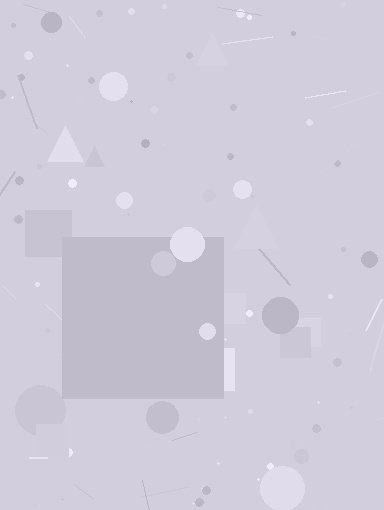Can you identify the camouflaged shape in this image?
The camouflaged shape is a square.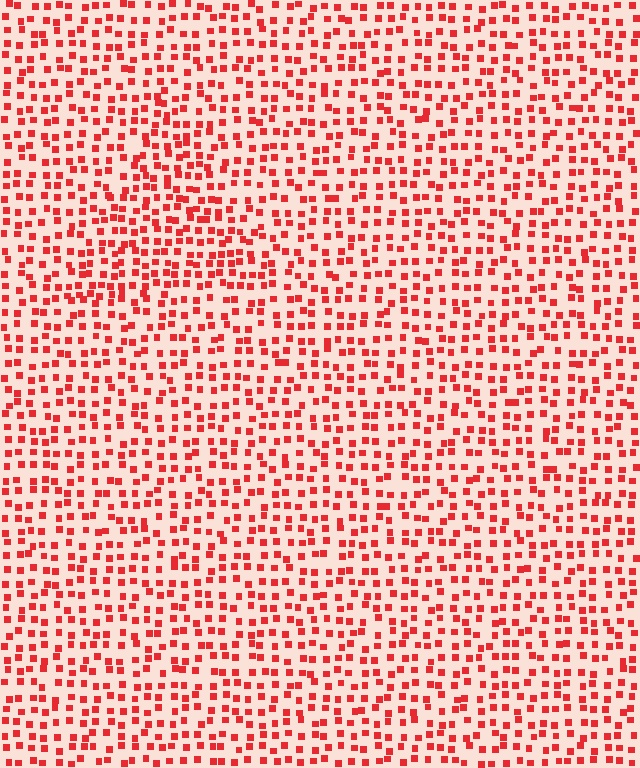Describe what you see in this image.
The image contains small red elements arranged at two different densities. A triangle-shaped region is visible where the elements are more densely packed than the surrounding area.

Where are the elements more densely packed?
The elements are more densely packed inside the triangle boundary.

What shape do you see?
I see a triangle.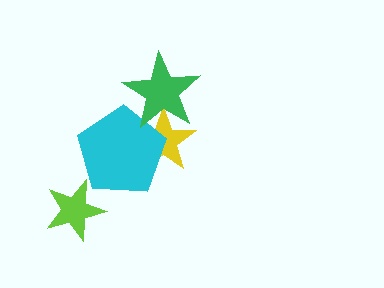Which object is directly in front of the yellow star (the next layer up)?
The cyan pentagon is directly in front of the yellow star.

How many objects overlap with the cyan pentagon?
2 objects overlap with the cyan pentagon.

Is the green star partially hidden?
No, no other shape covers it.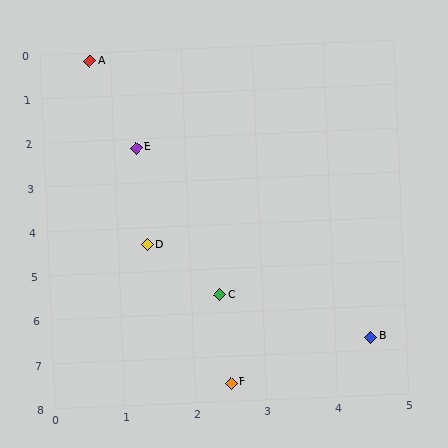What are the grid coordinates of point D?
Point D is at approximately (1.4, 4.4).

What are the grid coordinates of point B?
Point B is at approximately (4.5, 6.7).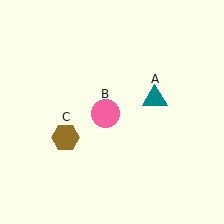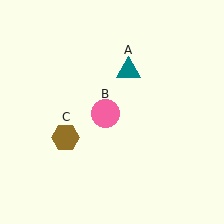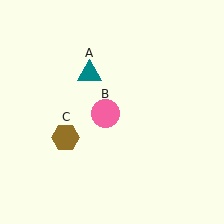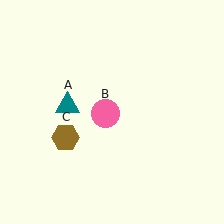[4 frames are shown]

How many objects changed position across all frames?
1 object changed position: teal triangle (object A).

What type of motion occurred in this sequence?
The teal triangle (object A) rotated counterclockwise around the center of the scene.